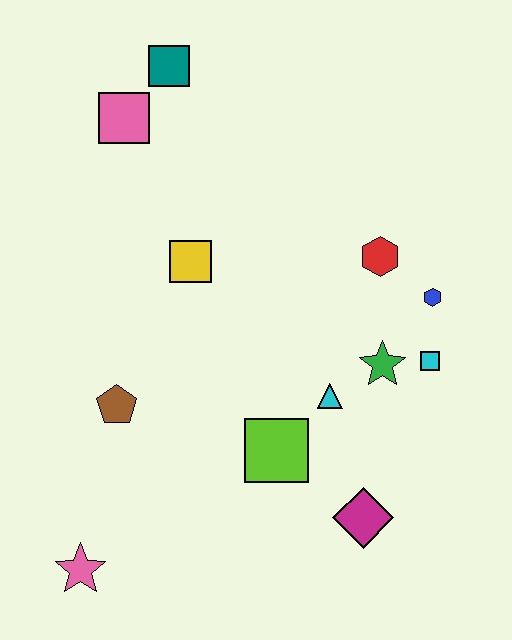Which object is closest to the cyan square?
The green star is closest to the cyan square.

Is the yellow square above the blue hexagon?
Yes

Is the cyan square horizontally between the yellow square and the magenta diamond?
No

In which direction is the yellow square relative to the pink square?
The yellow square is below the pink square.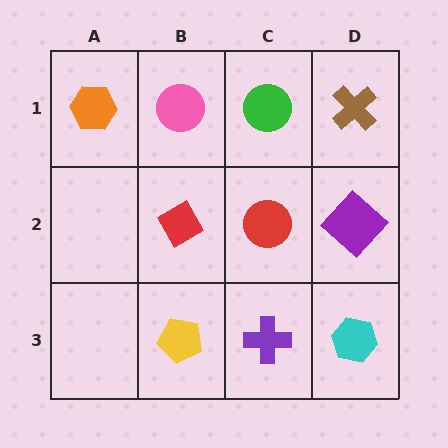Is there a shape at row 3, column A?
No, that cell is empty.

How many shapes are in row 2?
3 shapes.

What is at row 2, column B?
A red diamond.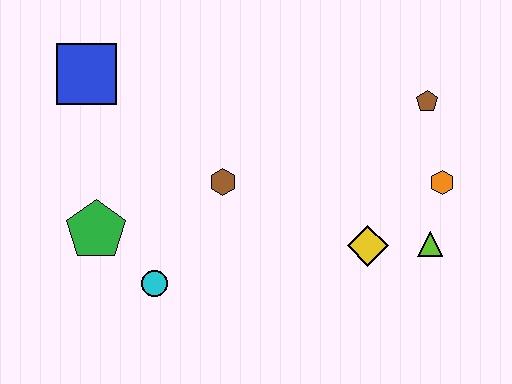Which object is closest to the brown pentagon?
The orange hexagon is closest to the brown pentagon.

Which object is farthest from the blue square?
The lime triangle is farthest from the blue square.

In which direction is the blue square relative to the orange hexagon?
The blue square is to the left of the orange hexagon.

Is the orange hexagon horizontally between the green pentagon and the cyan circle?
No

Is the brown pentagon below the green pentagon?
No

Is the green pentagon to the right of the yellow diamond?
No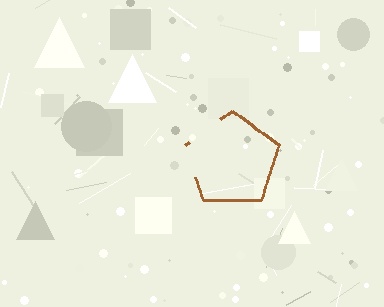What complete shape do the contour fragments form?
The contour fragments form a pentagon.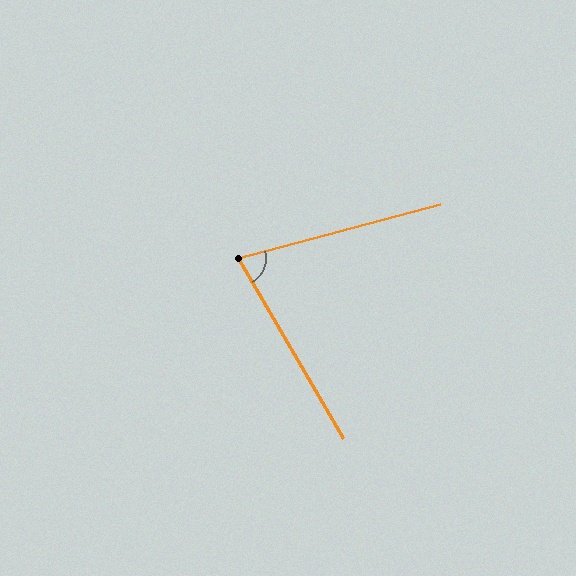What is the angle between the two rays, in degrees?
Approximately 75 degrees.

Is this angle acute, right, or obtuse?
It is acute.